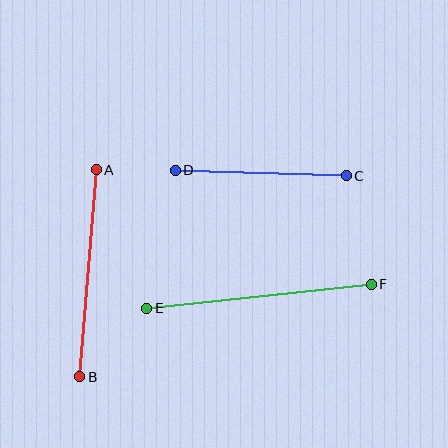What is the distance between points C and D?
The distance is approximately 171 pixels.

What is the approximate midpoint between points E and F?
The midpoint is at approximately (259, 296) pixels.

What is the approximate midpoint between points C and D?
The midpoint is at approximately (261, 173) pixels.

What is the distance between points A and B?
The distance is approximately 208 pixels.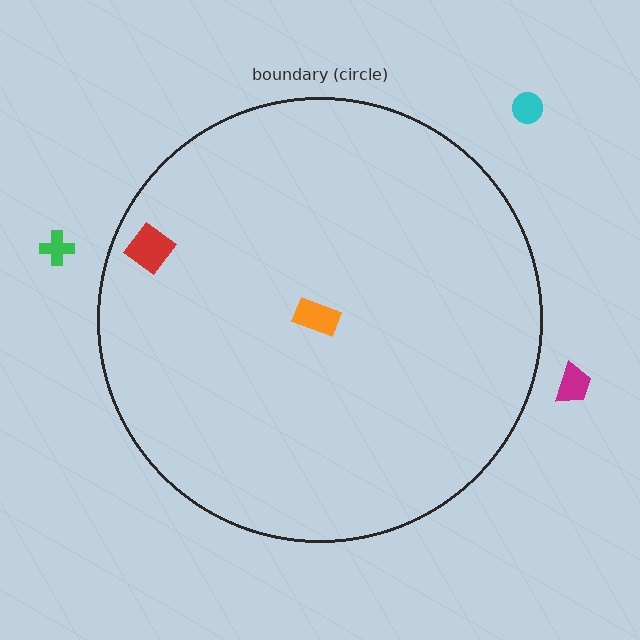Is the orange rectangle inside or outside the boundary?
Inside.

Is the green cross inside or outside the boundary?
Outside.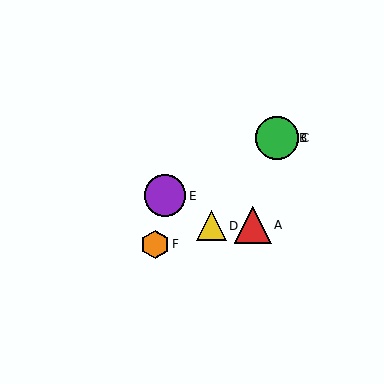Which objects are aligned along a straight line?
Objects B, C, D are aligned along a straight line.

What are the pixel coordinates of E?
Object E is at (165, 196).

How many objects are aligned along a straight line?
3 objects (B, C, D) are aligned along a straight line.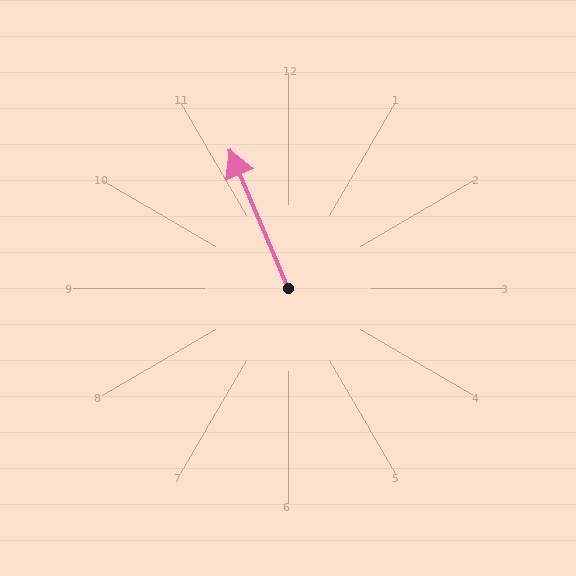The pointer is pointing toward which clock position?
Roughly 11 o'clock.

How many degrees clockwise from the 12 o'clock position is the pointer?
Approximately 337 degrees.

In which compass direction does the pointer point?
Northwest.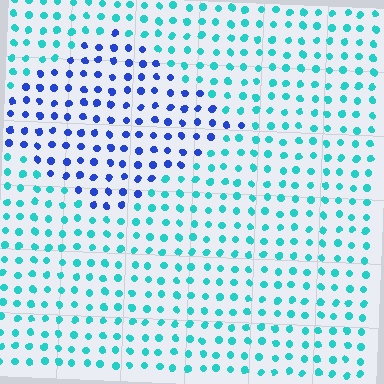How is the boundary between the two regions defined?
The boundary is defined purely by a slight shift in hue (about 52 degrees). Spacing, size, and orientation are identical on both sides.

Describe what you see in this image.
The image is filled with small cyan elements in a uniform arrangement. A diamond-shaped region is visible where the elements are tinted to a slightly different hue, forming a subtle color boundary.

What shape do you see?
I see a diamond.